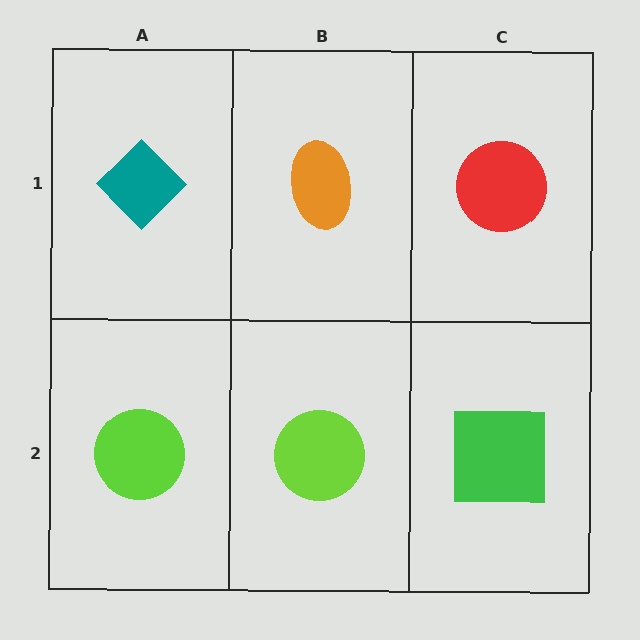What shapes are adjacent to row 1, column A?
A lime circle (row 2, column A), an orange ellipse (row 1, column B).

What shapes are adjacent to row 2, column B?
An orange ellipse (row 1, column B), a lime circle (row 2, column A), a green square (row 2, column C).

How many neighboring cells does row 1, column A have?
2.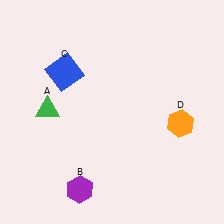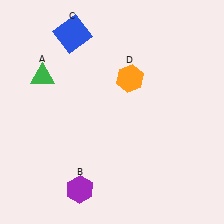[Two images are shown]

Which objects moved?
The objects that moved are: the green triangle (A), the blue square (C), the orange hexagon (D).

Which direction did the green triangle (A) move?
The green triangle (A) moved up.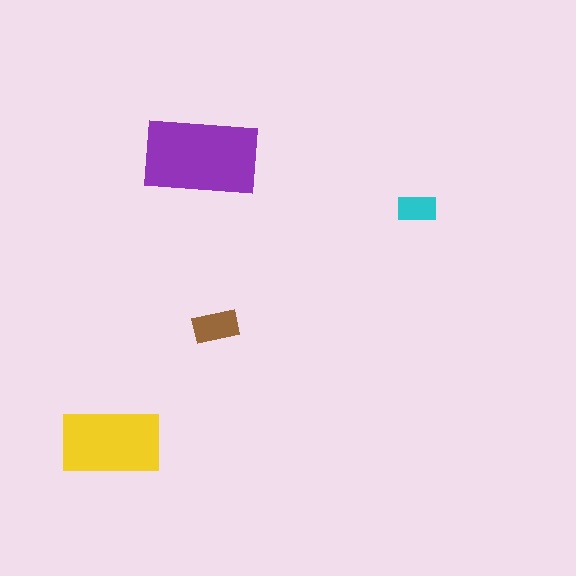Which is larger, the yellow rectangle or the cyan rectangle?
The yellow one.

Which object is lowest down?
The yellow rectangle is bottommost.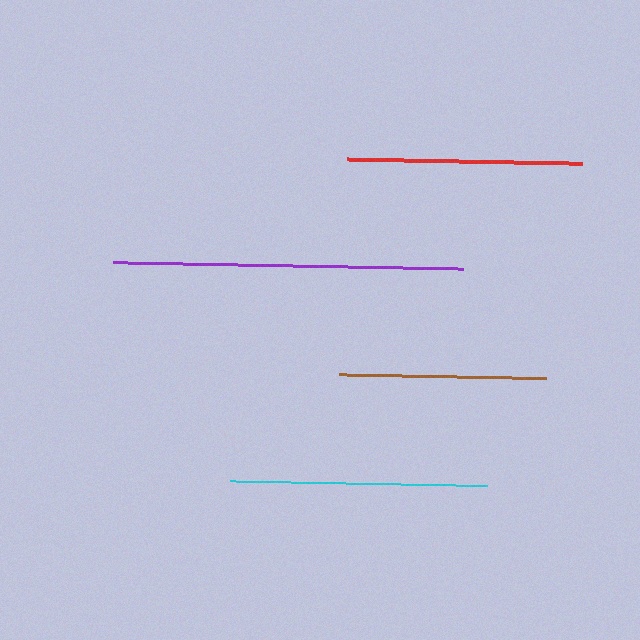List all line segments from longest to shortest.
From longest to shortest: purple, cyan, red, brown.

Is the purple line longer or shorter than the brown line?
The purple line is longer than the brown line.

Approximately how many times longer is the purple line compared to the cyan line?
The purple line is approximately 1.4 times the length of the cyan line.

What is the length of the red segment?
The red segment is approximately 235 pixels long.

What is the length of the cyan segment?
The cyan segment is approximately 257 pixels long.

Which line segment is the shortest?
The brown line is the shortest at approximately 208 pixels.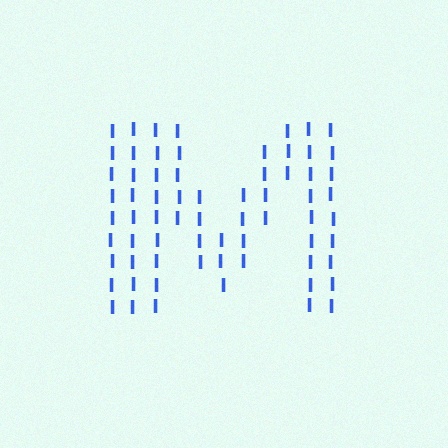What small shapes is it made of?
It is made of small letter I's.